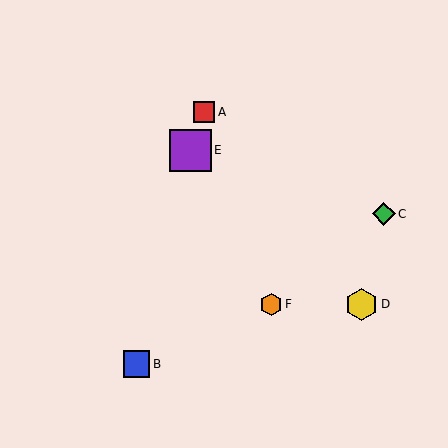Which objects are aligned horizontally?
Objects D, F are aligned horizontally.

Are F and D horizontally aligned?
Yes, both are at y≈304.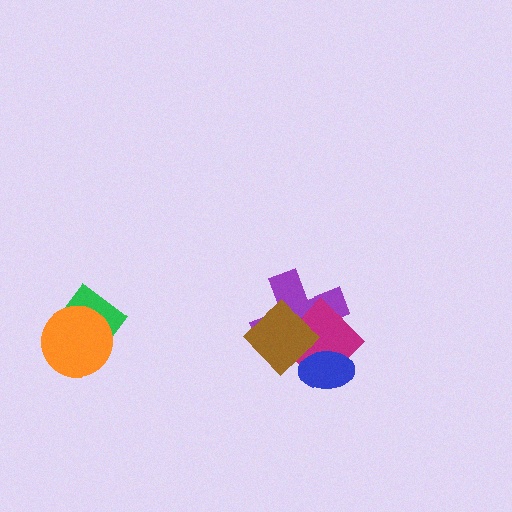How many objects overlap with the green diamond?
1 object overlaps with the green diamond.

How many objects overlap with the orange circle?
1 object overlaps with the orange circle.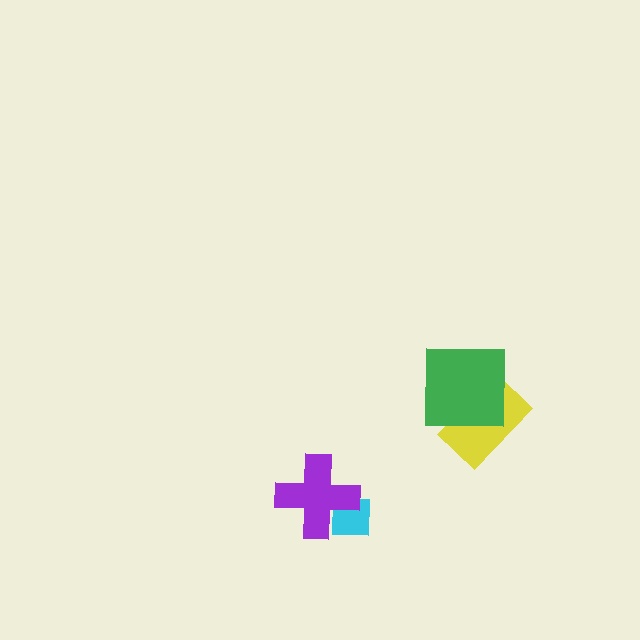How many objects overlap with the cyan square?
1 object overlaps with the cyan square.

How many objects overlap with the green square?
1 object overlaps with the green square.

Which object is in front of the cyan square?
The purple cross is in front of the cyan square.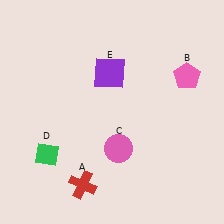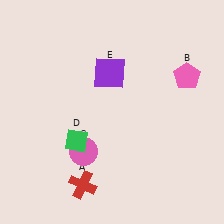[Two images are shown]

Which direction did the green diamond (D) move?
The green diamond (D) moved right.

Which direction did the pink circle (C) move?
The pink circle (C) moved left.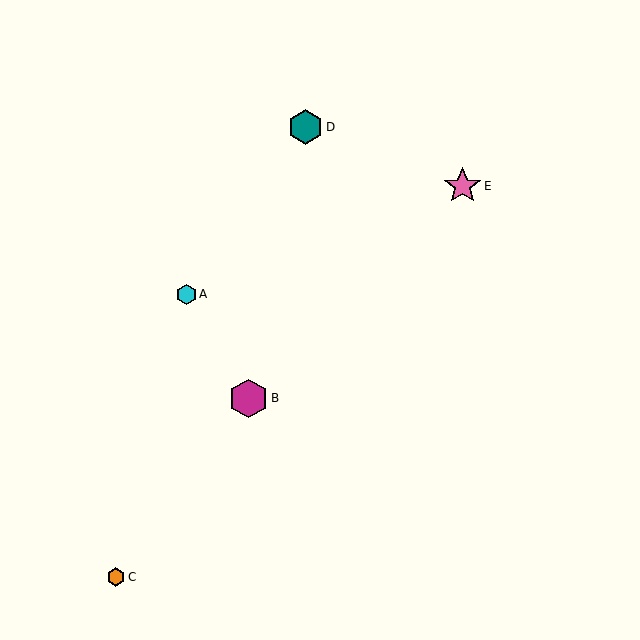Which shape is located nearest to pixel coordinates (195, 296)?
The cyan hexagon (labeled A) at (187, 294) is nearest to that location.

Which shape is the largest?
The magenta hexagon (labeled B) is the largest.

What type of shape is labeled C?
Shape C is an orange hexagon.